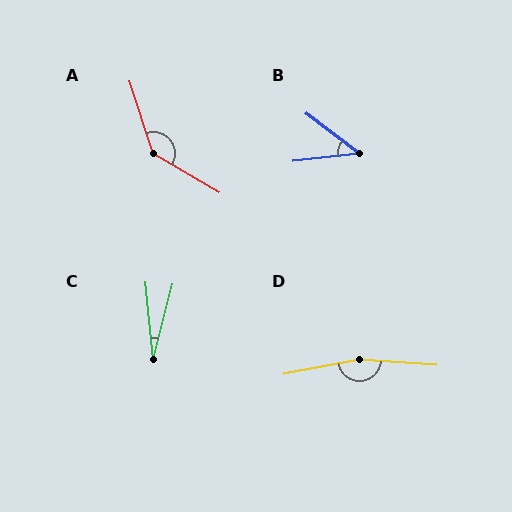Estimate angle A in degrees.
Approximately 139 degrees.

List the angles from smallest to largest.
C (20°), B (43°), A (139°), D (165°).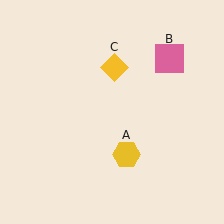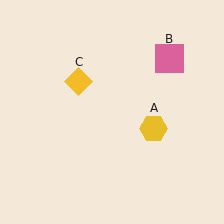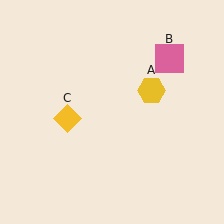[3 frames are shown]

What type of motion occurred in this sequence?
The yellow hexagon (object A), yellow diamond (object C) rotated counterclockwise around the center of the scene.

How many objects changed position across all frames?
2 objects changed position: yellow hexagon (object A), yellow diamond (object C).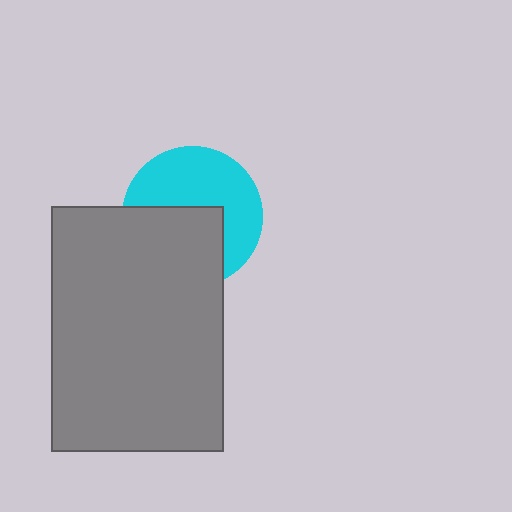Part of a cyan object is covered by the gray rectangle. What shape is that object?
It is a circle.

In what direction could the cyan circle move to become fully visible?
The cyan circle could move up. That would shift it out from behind the gray rectangle entirely.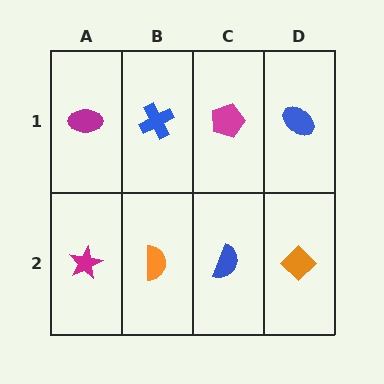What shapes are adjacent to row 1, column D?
An orange diamond (row 2, column D), a magenta pentagon (row 1, column C).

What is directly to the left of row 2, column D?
A blue semicircle.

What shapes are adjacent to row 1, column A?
A magenta star (row 2, column A), a blue cross (row 1, column B).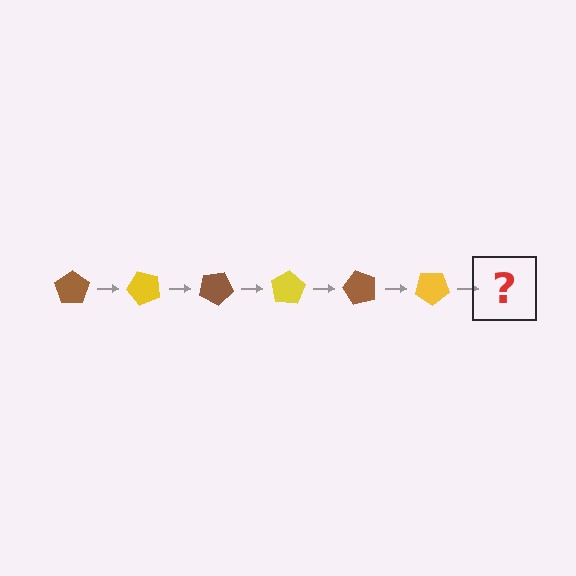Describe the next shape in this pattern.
It should be a brown pentagon, rotated 300 degrees from the start.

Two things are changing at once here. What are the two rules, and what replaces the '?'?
The two rules are that it rotates 50 degrees each step and the color cycles through brown and yellow. The '?' should be a brown pentagon, rotated 300 degrees from the start.